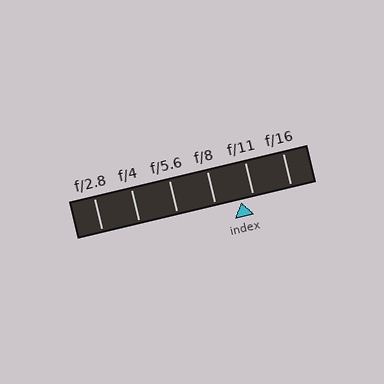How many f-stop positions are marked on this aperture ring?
There are 6 f-stop positions marked.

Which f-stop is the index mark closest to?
The index mark is closest to f/11.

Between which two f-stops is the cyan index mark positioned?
The index mark is between f/8 and f/11.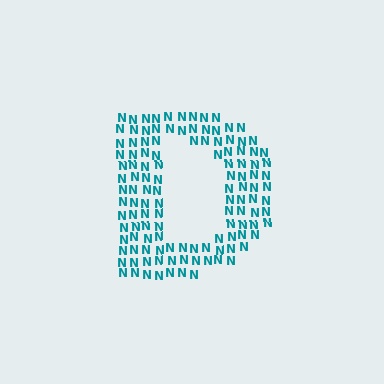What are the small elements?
The small elements are letter N's.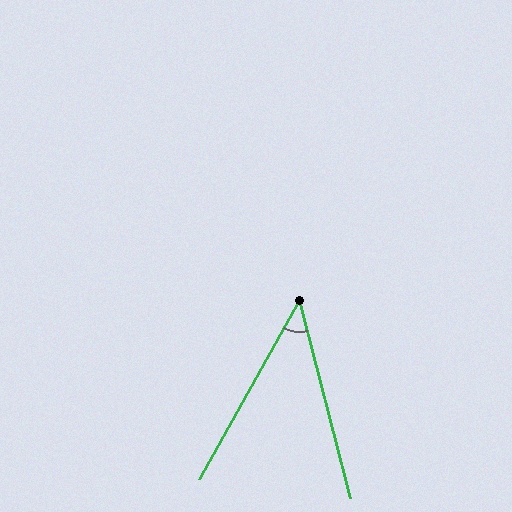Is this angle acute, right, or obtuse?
It is acute.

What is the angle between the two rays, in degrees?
Approximately 44 degrees.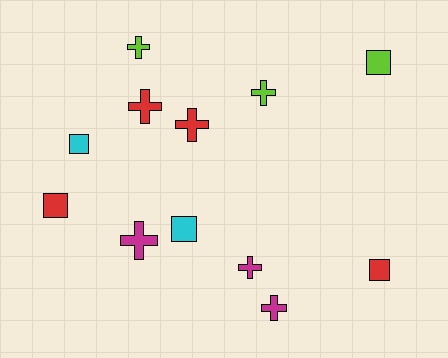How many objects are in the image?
There are 12 objects.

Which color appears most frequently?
Red, with 4 objects.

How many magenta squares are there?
There are no magenta squares.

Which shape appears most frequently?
Cross, with 7 objects.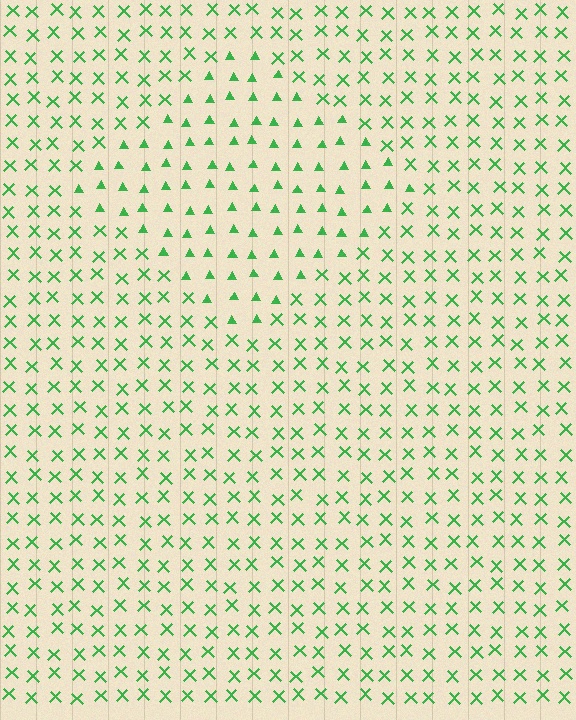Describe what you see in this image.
The image is filled with small green elements arranged in a uniform grid. A diamond-shaped region contains triangles, while the surrounding area contains X marks. The boundary is defined purely by the change in element shape.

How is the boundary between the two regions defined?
The boundary is defined by a change in element shape: triangles inside vs. X marks outside. All elements share the same color and spacing.